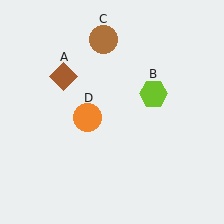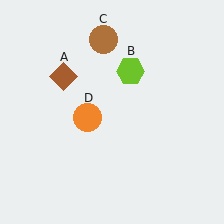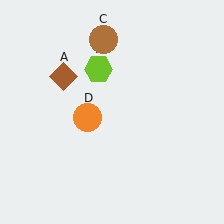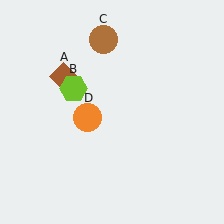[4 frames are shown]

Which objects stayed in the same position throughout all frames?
Brown diamond (object A) and brown circle (object C) and orange circle (object D) remained stationary.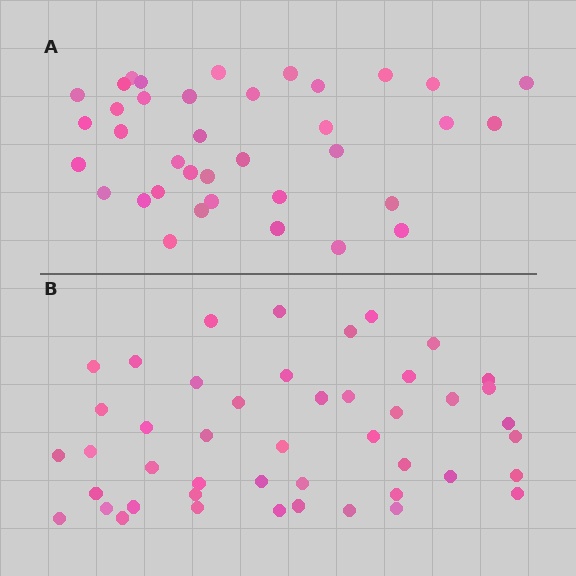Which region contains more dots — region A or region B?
Region B (the bottom region) has more dots.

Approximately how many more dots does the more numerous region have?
Region B has roughly 8 or so more dots than region A.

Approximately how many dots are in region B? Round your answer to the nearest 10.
About 50 dots. (The exact count is 46, which rounds to 50.)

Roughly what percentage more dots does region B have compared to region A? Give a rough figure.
About 25% more.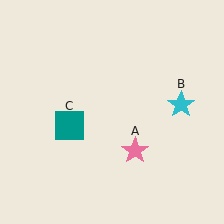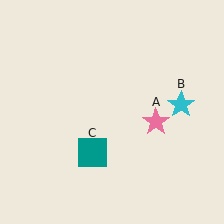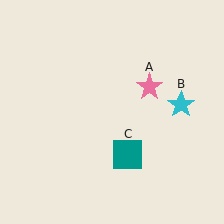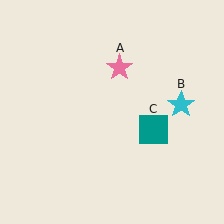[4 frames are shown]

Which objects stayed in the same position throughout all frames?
Cyan star (object B) remained stationary.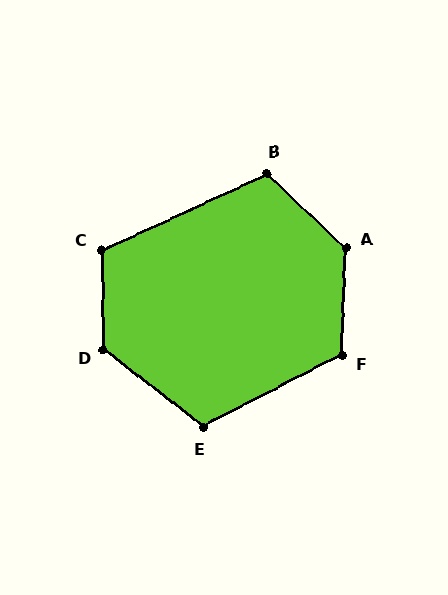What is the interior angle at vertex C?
Approximately 114 degrees (obtuse).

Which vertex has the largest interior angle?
A, at approximately 132 degrees.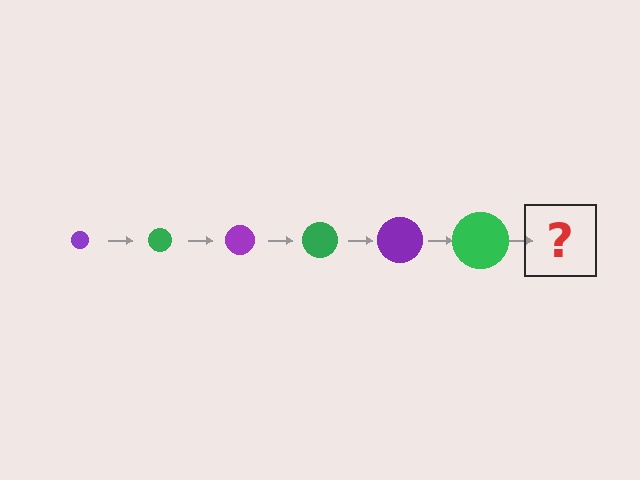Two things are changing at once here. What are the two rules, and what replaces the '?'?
The two rules are that the circle grows larger each step and the color cycles through purple and green. The '?' should be a purple circle, larger than the previous one.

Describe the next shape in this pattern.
It should be a purple circle, larger than the previous one.